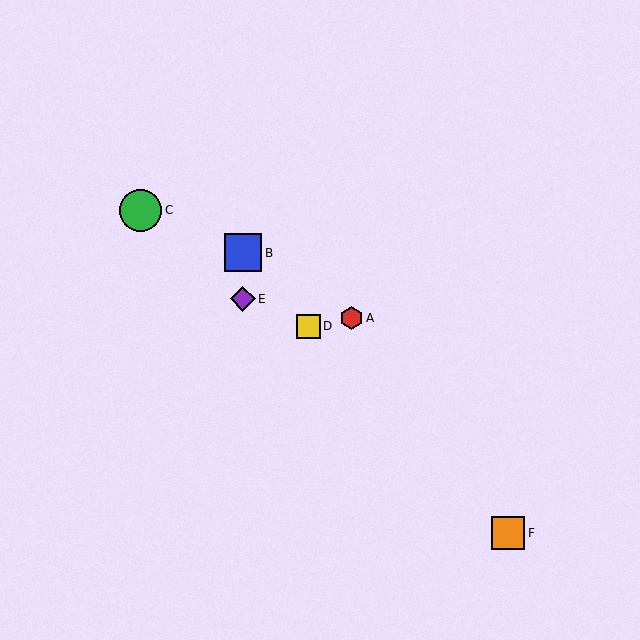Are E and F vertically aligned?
No, E is at x≈243 and F is at x≈508.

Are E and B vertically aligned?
Yes, both are at x≈243.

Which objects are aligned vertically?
Objects B, E are aligned vertically.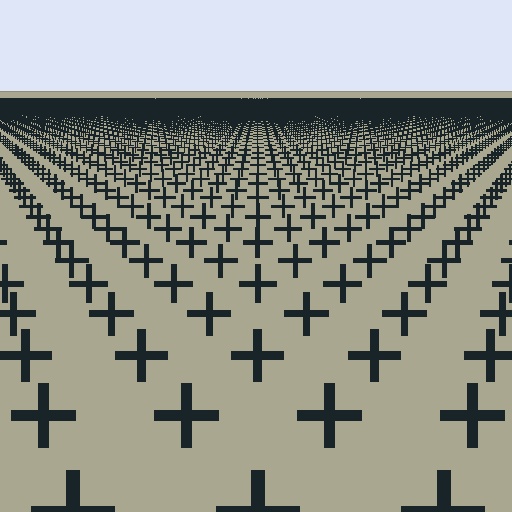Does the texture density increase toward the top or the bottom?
Density increases toward the top.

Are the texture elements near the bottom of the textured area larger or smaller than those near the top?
Larger. Near the bottom, elements are closer to the viewer and appear at a bigger on-screen size.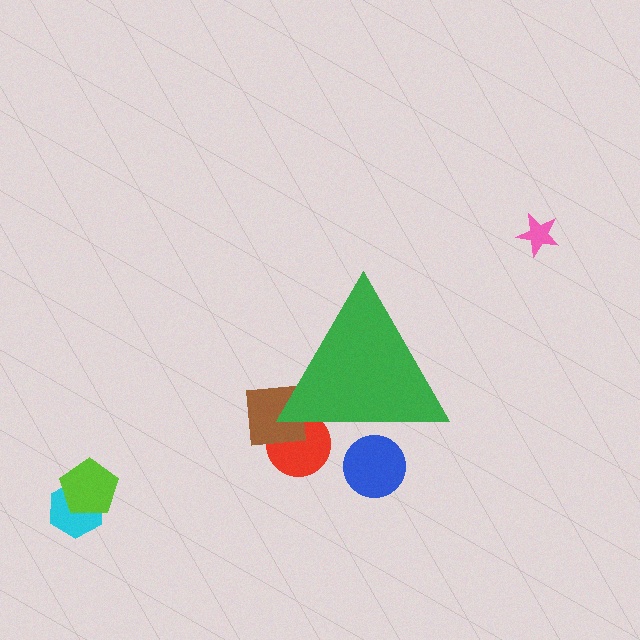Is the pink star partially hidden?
No, the pink star is fully visible.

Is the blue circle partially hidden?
Yes, the blue circle is partially hidden behind the green triangle.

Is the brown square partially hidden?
Yes, the brown square is partially hidden behind the green triangle.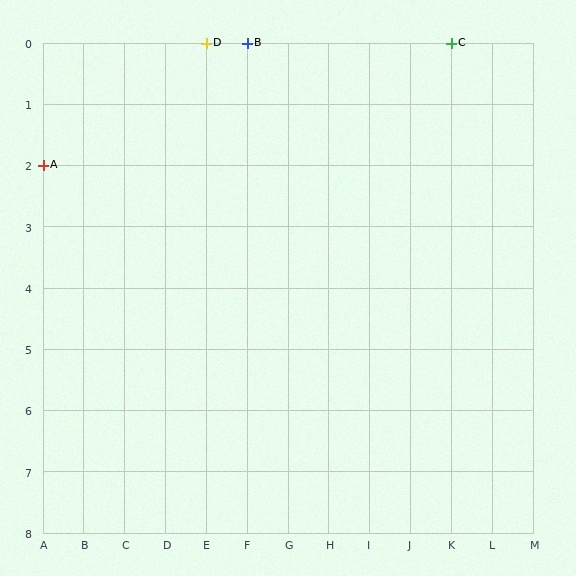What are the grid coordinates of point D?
Point D is at grid coordinates (E, 0).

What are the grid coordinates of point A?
Point A is at grid coordinates (A, 2).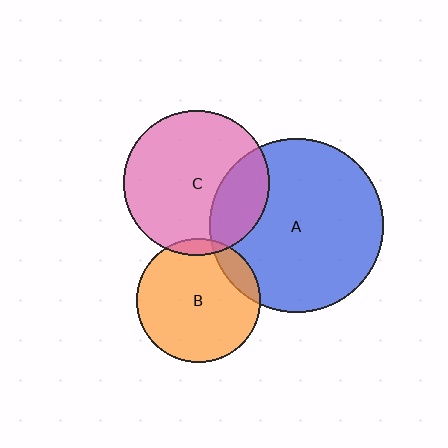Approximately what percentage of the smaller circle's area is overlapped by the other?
Approximately 5%.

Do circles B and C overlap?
Yes.